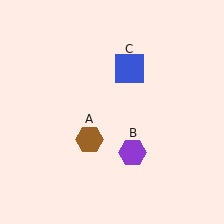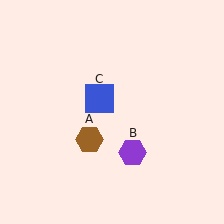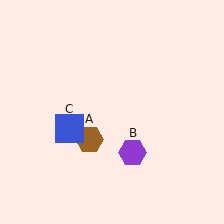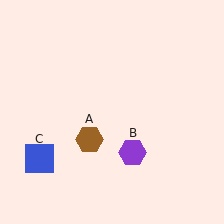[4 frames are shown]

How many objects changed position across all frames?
1 object changed position: blue square (object C).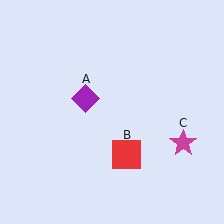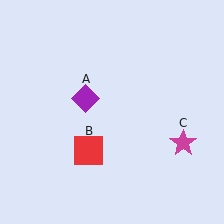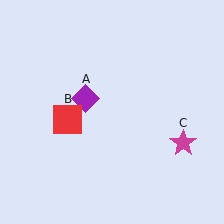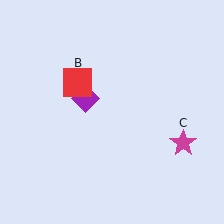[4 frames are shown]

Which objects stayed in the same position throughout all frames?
Purple diamond (object A) and magenta star (object C) remained stationary.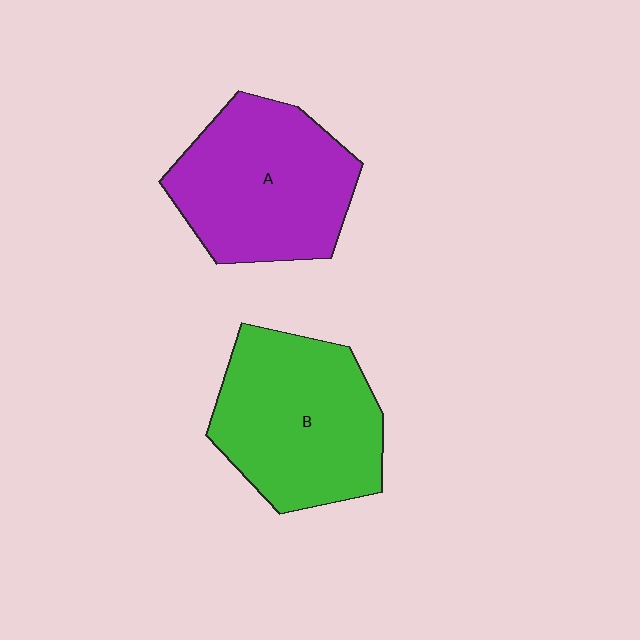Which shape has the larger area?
Shape B (green).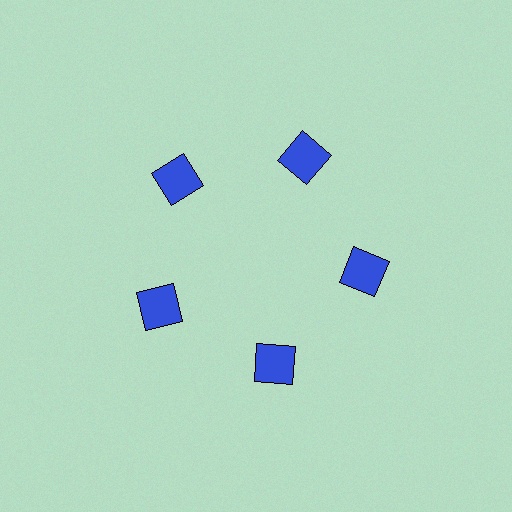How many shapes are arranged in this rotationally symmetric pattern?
There are 5 shapes, arranged in 5 groups of 1.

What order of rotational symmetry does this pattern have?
This pattern has 5-fold rotational symmetry.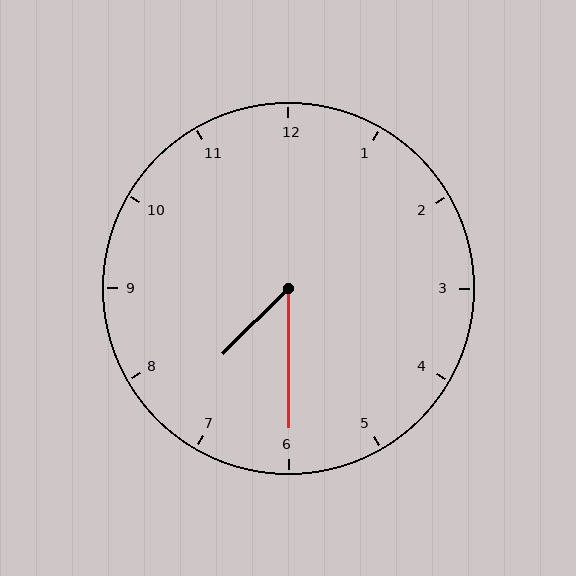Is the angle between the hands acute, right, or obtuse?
It is acute.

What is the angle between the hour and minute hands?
Approximately 45 degrees.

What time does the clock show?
7:30.